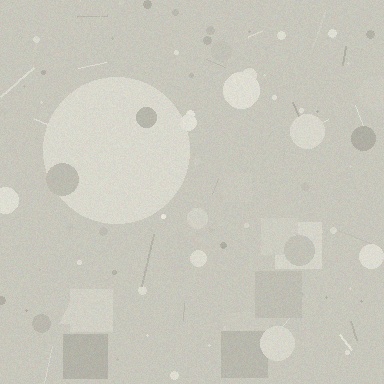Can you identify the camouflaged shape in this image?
The camouflaged shape is a circle.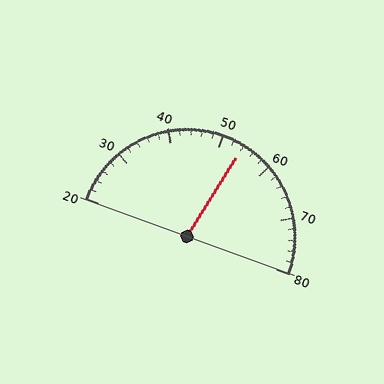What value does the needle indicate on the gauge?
The needle indicates approximately 54.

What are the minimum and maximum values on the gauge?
The gauge ranges from 20 to 80.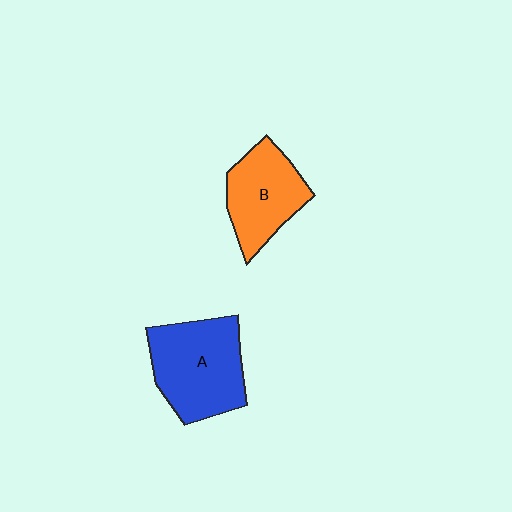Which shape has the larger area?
Shape A (blue).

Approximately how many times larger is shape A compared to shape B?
Approximately 1.3 times.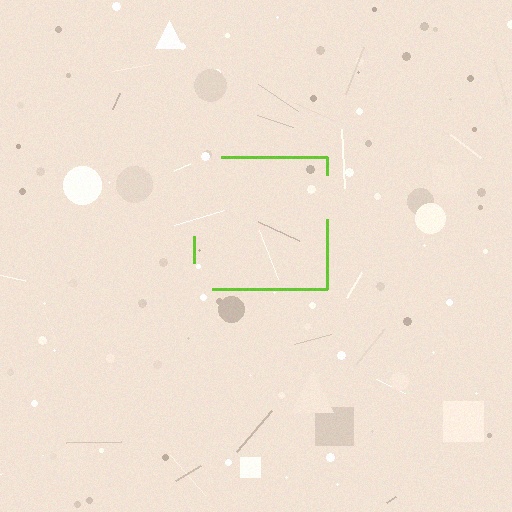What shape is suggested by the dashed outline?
The dashed outline suggests a square.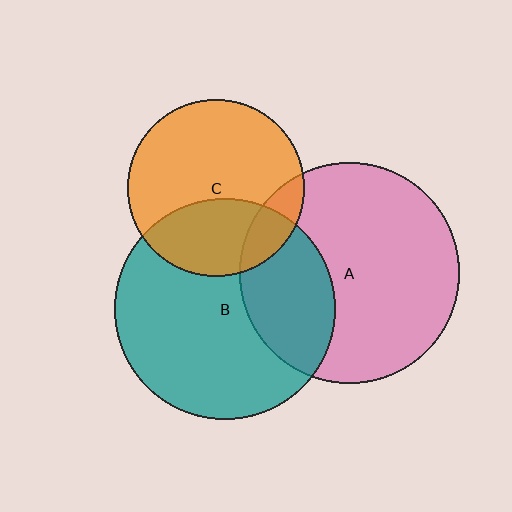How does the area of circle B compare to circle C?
Approximately 1.6 times.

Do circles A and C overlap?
Yes.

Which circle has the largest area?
Circle B (teal).